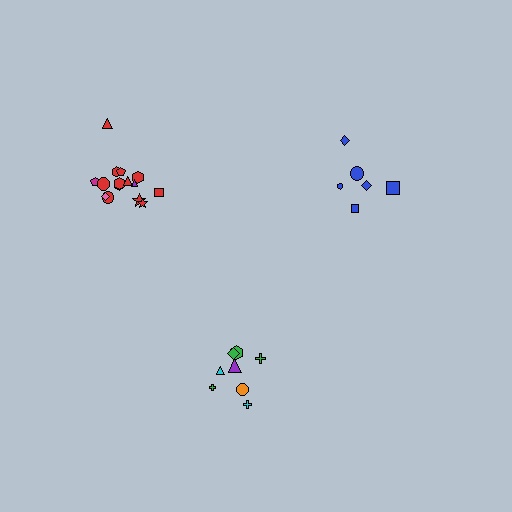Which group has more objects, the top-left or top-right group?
The top-left group.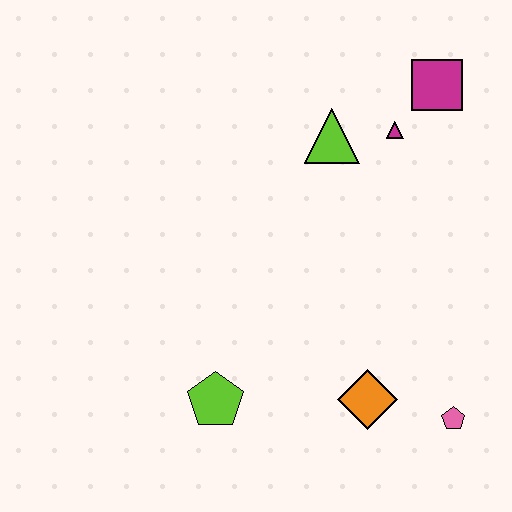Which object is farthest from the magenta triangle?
The lime pentagon is farthest from the magenta triangle.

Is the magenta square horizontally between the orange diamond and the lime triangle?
No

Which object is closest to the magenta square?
The magenta triangle is closest to the magenta square.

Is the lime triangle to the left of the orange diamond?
Yes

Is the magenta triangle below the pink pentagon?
No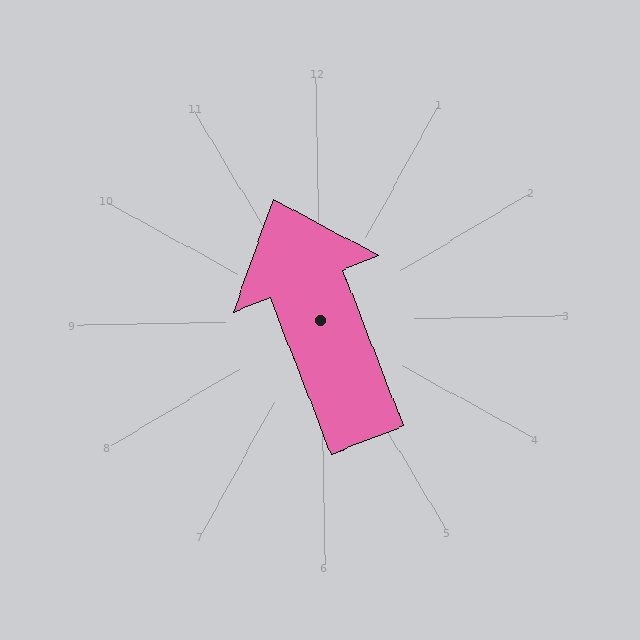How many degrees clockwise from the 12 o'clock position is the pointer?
Approximately 340 degrees.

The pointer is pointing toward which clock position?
Roughly 11 o'clock.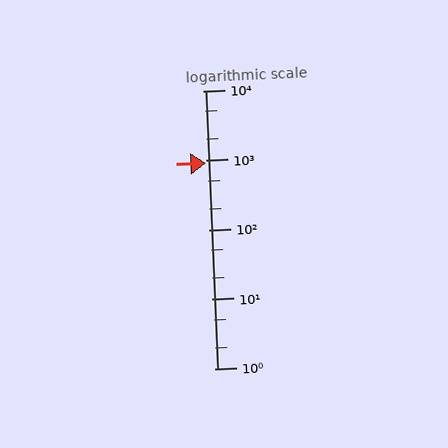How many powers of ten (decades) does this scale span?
The scale spans 4 decades, from 1 to 10000.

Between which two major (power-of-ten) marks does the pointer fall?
The pointer is between 100 and 1000.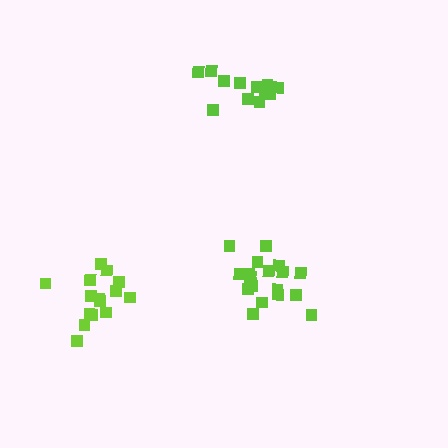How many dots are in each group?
Group 1: 19 dots, Group 2: 15 dots, Group 3: 13 dots (47 total).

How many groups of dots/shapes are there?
There are 3 groups.